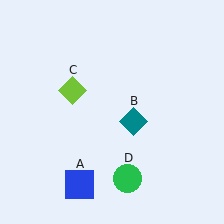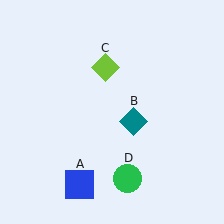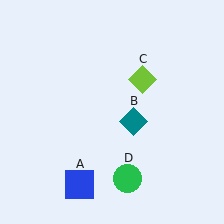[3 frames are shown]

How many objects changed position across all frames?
1 object changed position: lime diamond (object C).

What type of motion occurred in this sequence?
The lime diamond (object C) rotated clockwise around the center of the scene.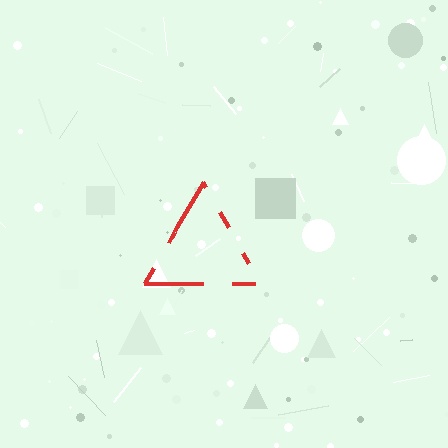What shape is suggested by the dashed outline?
The dashed outline suggests a triangle.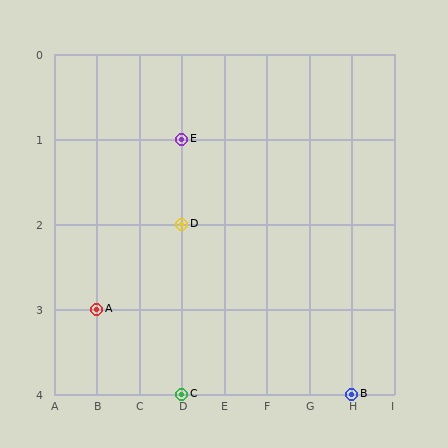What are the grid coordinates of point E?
Point E is at grid coordinates (D, 1).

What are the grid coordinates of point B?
Point B is at grid coordinates (H, 4).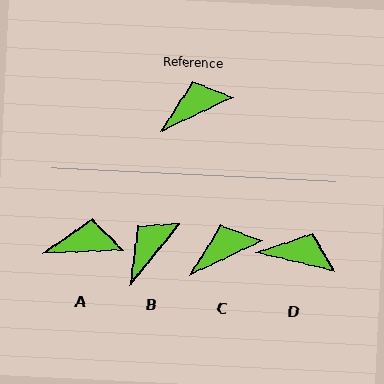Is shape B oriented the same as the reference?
No, it is off by about 25 degrees.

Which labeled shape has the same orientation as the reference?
C.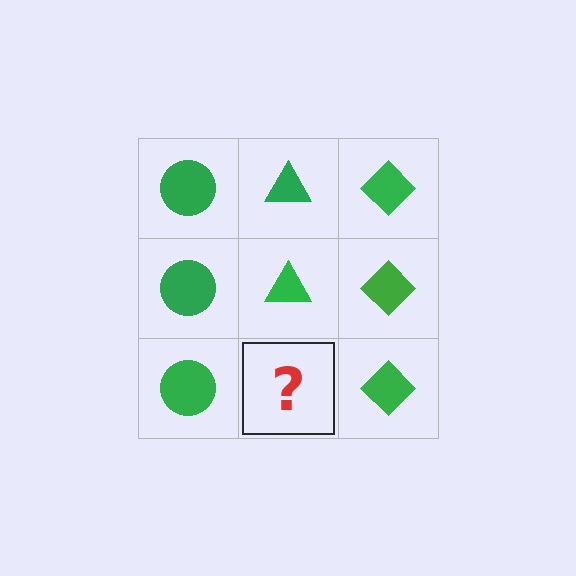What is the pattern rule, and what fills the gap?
The rule is that each column has a consistent shape. The gap should be filled with a green triangle.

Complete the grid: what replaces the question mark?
The question mark should be replaced with a green triangle.